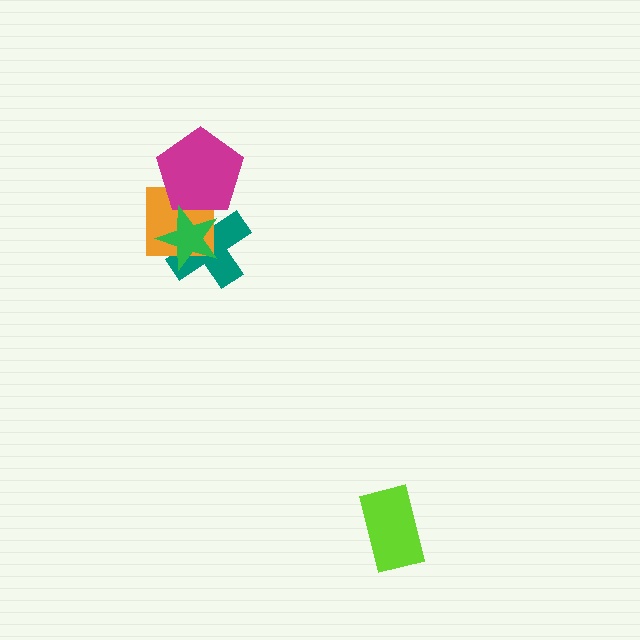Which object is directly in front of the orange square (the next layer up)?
The magenta pentagon is directly in front of the orange square.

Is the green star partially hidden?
No, no other shape covers it.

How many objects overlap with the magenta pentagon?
3 objects overlap with the magenta pentagon.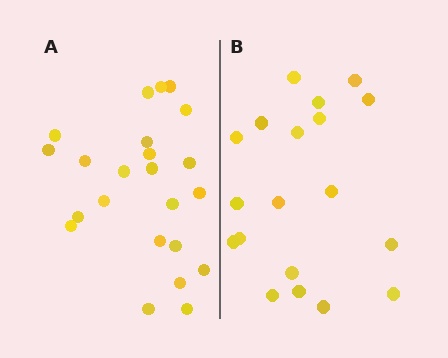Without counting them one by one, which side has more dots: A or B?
Region A (the left region) has more dots.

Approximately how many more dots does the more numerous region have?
Region A has about 4 more dots than region B.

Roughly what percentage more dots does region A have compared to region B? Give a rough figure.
About 20% more.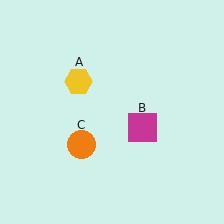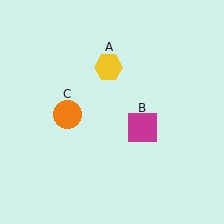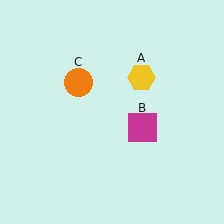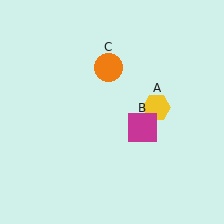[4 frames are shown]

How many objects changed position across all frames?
2 objects changed position: yellow hexagon (object A), orange circle (object C).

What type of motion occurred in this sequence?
The yellow hexagon (object A), orange circle (object C) rotated clockwise around the center of the scene.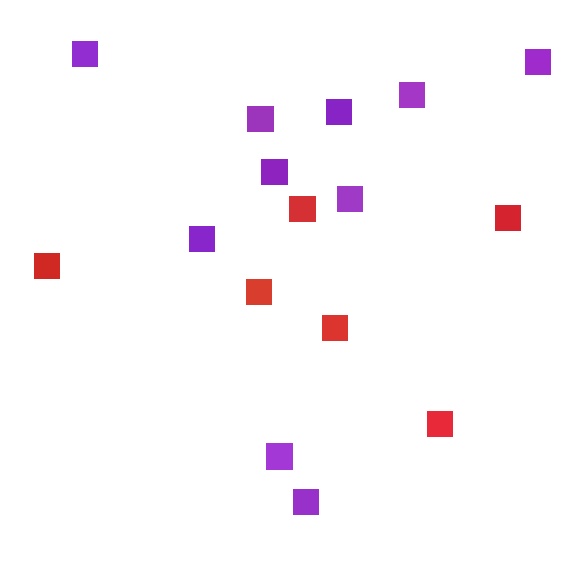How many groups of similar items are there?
There are 2 groups: one group of red squares (6) and one group of purple squares (10).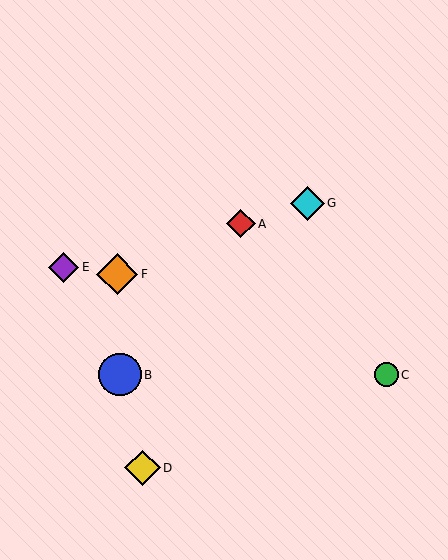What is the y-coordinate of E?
Object E is at y≈267.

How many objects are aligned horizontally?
2 objects (B, C) are aligned horizontally.